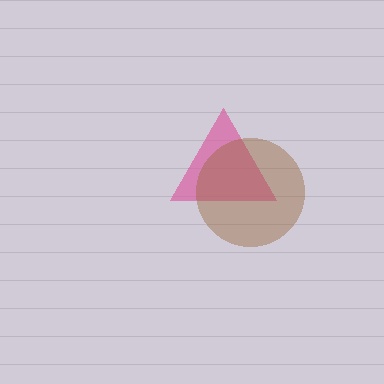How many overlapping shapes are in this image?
There are 2 overlapping shapes in the image.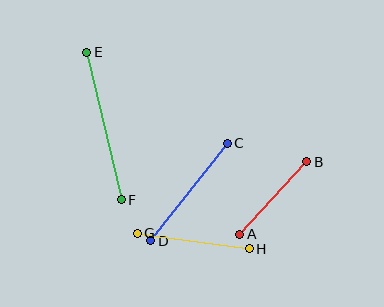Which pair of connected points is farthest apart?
Points E and F are farthest apart.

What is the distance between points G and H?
The distance is approximately 113 pixels.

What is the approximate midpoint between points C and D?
The midpoint is at approximately (189, 192) pixels.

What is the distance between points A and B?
The distance is approximately 99 pixels.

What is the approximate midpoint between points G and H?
The midpoint is at approximately (193, 241) pixels.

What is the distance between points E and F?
The distance is approximately 152 pixels.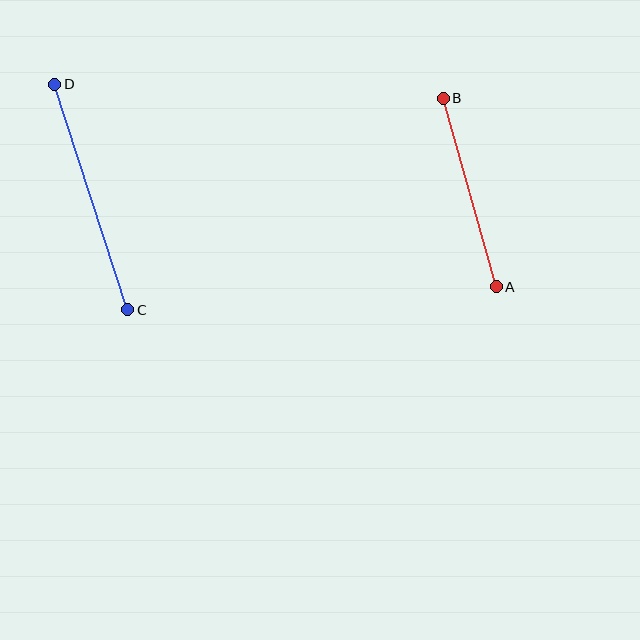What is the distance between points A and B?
The distance is approximately 196 pixels.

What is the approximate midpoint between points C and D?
The midpoint is at approximately (91, 197) pixels.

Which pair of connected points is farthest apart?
Points C and D are farthest apart.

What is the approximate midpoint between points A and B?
The midpoint is at approximately (470, 193) pixels.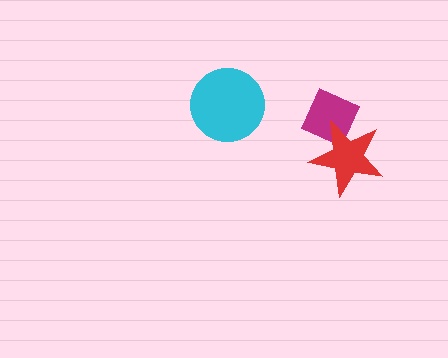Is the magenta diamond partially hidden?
Yes, it is partially covered by another shape.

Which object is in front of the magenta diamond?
The red star is in front of the magenta diamond.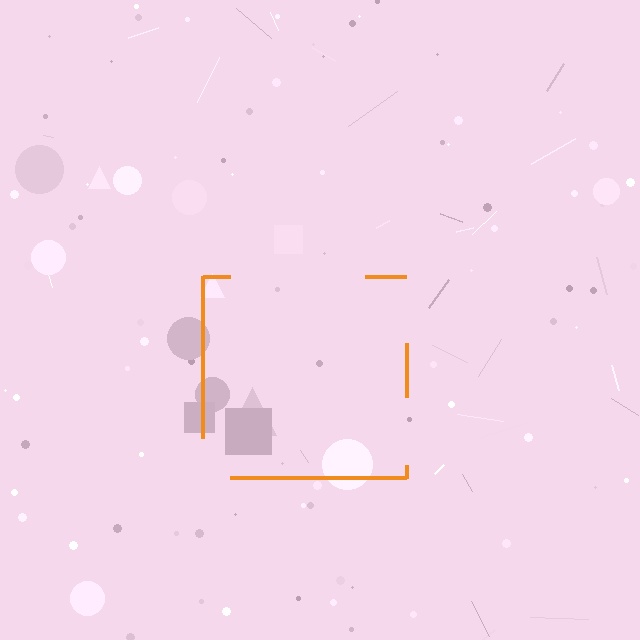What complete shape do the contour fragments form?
The contour fragments form a square.